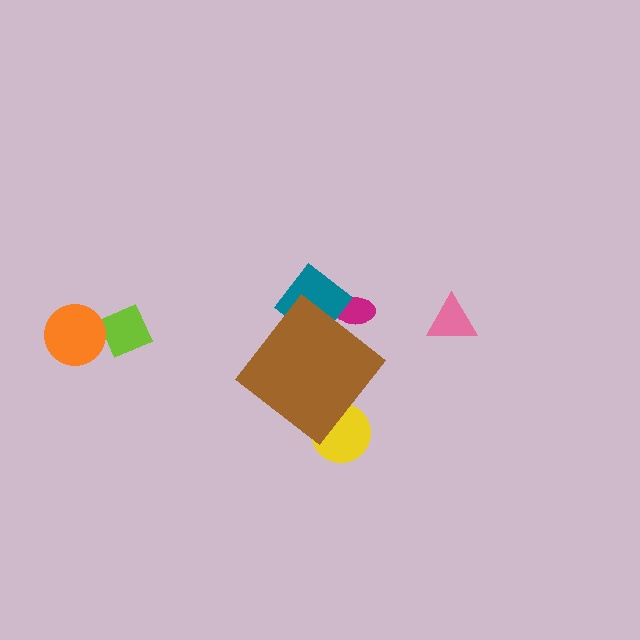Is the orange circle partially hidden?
No, the orange circle is fully visible.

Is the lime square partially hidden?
No, the lime square is fully visible.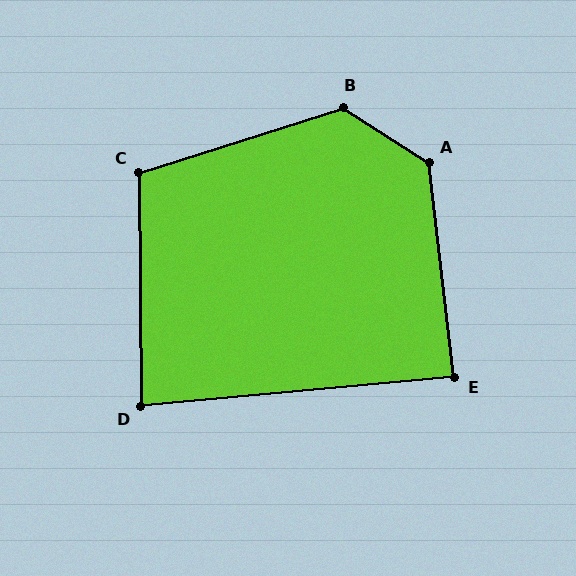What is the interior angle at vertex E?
Approximately 89 degrees (approximately right).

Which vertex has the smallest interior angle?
D, at approximately 85 degrees.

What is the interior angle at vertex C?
Approximately 107 degrees (obtuse).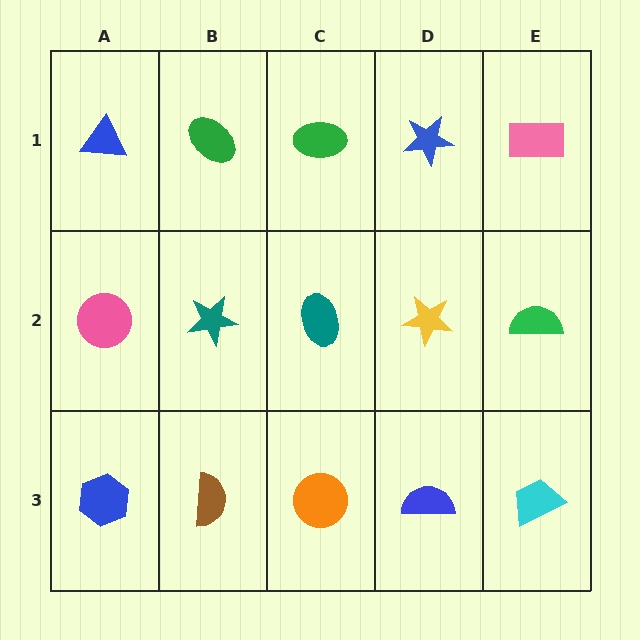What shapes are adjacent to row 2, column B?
A green ellipse (row 1, column B), a brown semicircle (row 3, column B), a pink circle (row 2, column A), a teal ellipse (row 2, column C).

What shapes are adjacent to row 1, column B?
A teal star (row 2, column B), a blue triangle (row 1, column A), a green ellipse (row 1, column C).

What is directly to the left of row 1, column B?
A blue triangle.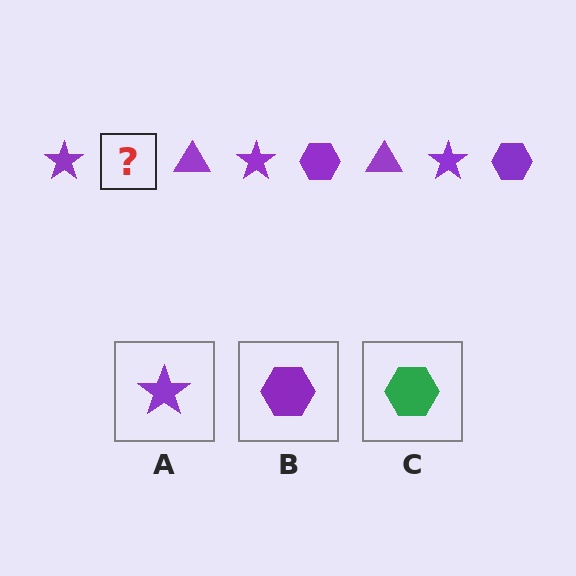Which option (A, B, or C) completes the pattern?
B.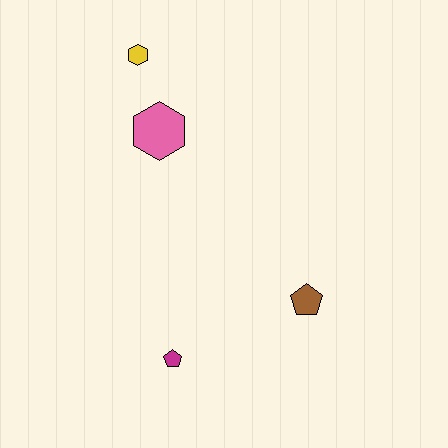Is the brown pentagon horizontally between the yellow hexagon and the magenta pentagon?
No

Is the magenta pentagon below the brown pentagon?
Yes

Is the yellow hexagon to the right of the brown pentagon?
No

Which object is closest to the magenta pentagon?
The brown pentagon is closest to the magenta pentagon.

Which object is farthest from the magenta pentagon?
The yellow hexagon is farthest from the magenta pentagon.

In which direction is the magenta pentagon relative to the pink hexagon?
The magenta pentagon is below the pink hexagon.